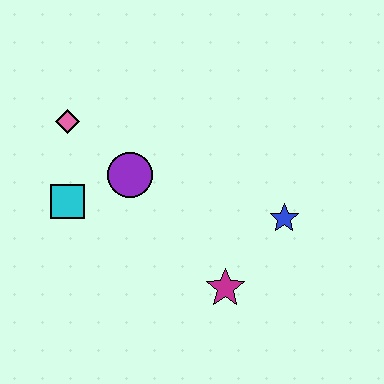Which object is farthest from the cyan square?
The blue star is farthest from the cyan square.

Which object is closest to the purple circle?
The cyan square is closest to the purple circle.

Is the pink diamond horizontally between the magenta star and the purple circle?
No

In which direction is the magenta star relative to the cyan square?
The magenta star is to the right of the cyan square.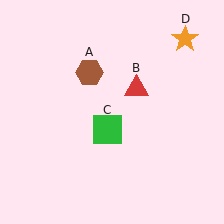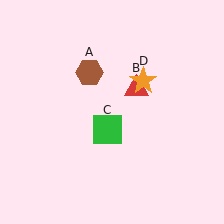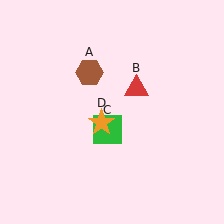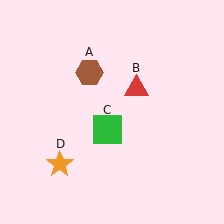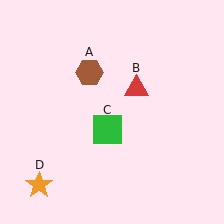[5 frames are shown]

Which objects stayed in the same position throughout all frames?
Brown hexagon (object A) and red triangle (object B) and green square (object C) remained stationary.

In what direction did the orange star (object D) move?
The orange star (object D) moved down and to the left.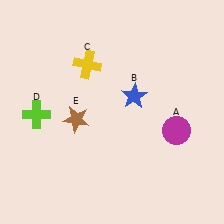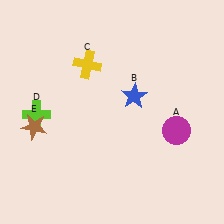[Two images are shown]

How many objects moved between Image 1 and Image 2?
1 object moved between the two images.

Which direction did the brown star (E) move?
The brown star (E) moved left.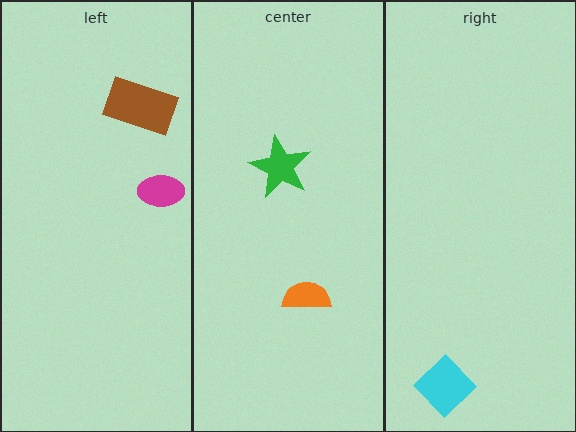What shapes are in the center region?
The green star, the orange semicircle.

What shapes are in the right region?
The cyan diamond.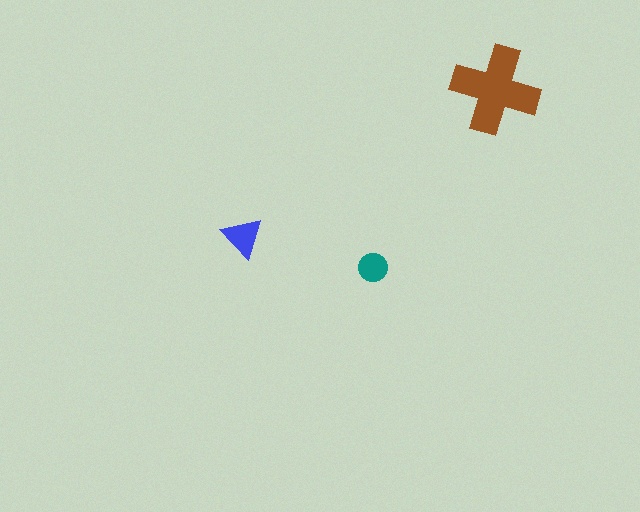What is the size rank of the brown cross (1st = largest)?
1st.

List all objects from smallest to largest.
The teal circle, the blue triangle, the brown cross.